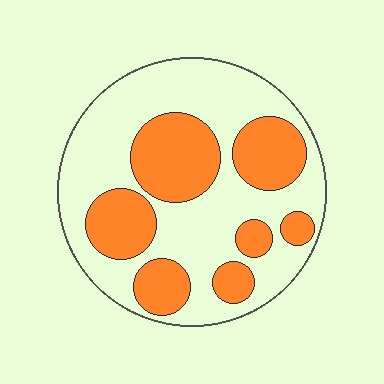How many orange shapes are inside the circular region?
7.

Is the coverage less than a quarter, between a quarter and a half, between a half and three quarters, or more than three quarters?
Between a quarter and a half.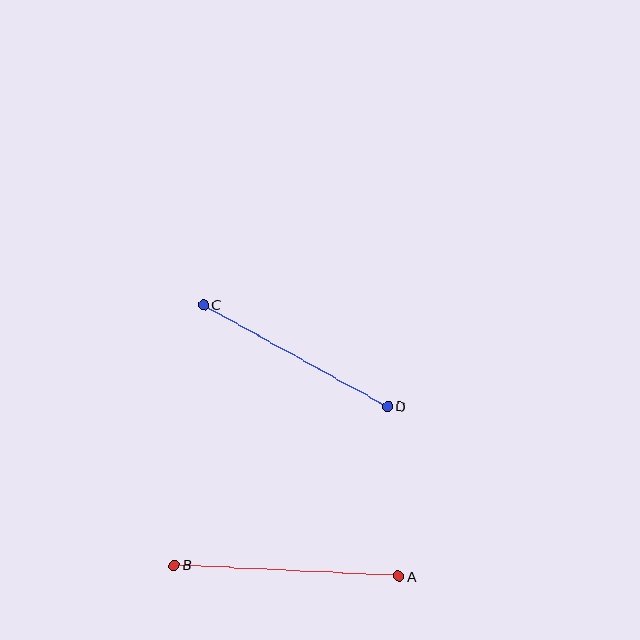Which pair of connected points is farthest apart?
Points A and B are farthest apart.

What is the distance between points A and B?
The distance is approximately 225 pixels.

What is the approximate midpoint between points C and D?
The midpoint is at approximately (296, 355) pixels.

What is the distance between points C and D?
The distance is approximately 210 pixels.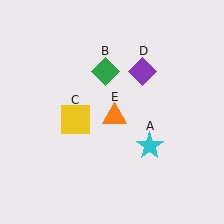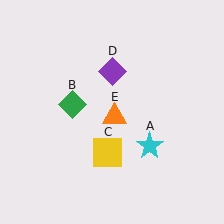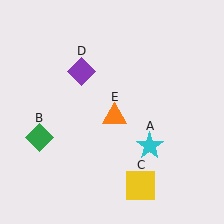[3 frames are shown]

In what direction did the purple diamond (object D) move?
The purple diamond (object D) moved left.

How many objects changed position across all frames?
3 objects changed position: green diamond (object B), yellow square (object C), purple diamond (object D).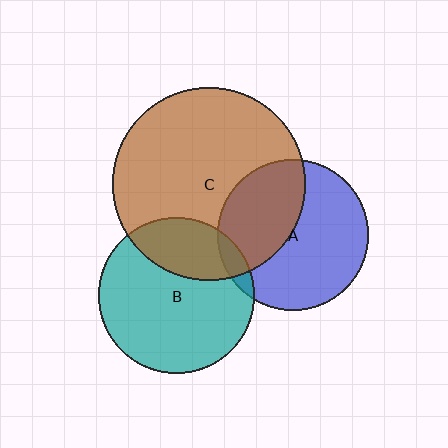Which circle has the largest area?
Circle C (brown).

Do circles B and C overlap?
Yes.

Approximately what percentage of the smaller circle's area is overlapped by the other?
Approximately 25%.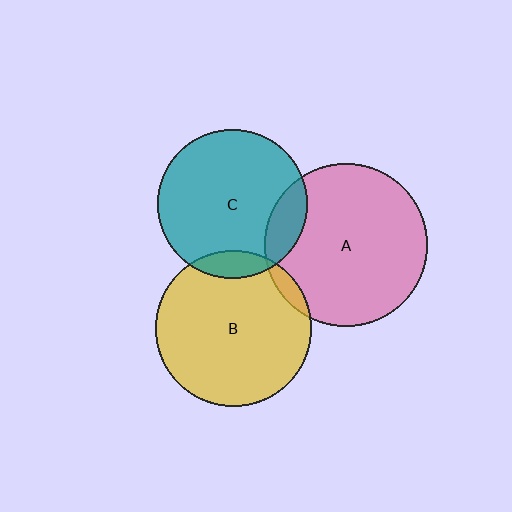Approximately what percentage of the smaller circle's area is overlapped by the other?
Approximately 10%.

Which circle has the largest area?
Circle A (pink).